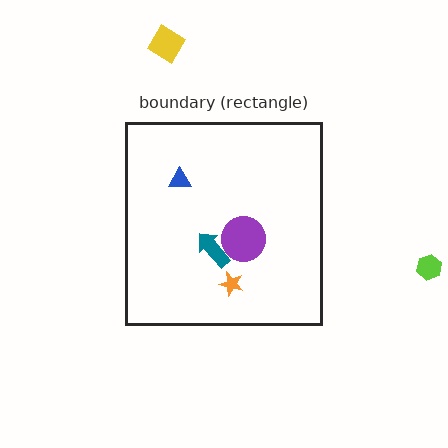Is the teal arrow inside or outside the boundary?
Inside.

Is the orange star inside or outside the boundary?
Inside.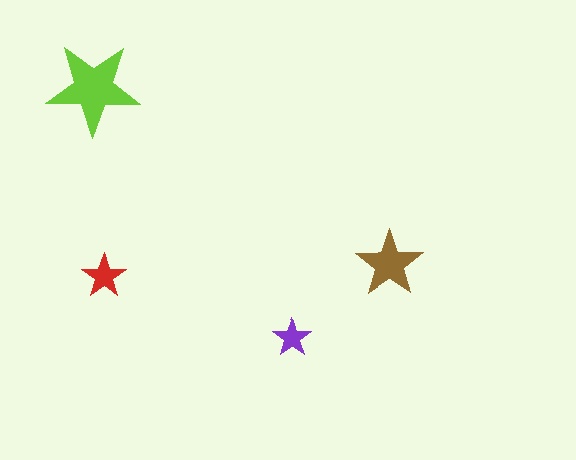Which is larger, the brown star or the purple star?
The brown one.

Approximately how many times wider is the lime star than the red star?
About 2 times wider.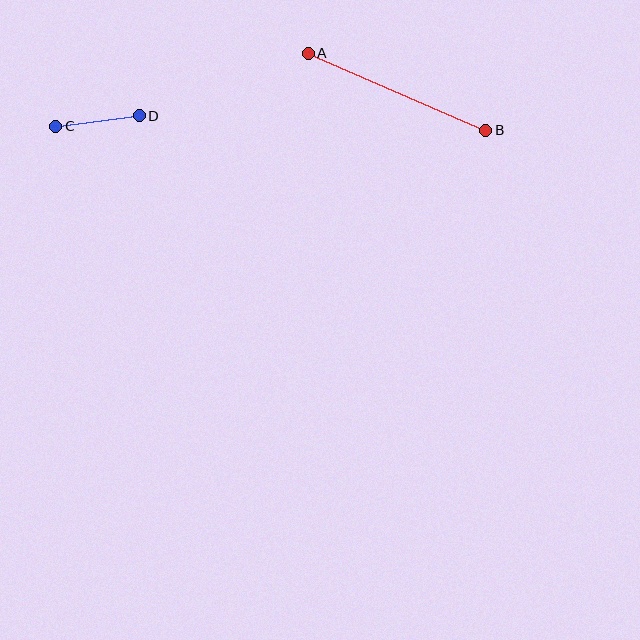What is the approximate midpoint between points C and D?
The midpoint is at approximately (98, 121) pixels.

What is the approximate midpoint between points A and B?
The midpoint is at approximately (397, 92) pixels.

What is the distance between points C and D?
The distance is approximately 84 pixels.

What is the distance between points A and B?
The distance is approximately 193 pixels.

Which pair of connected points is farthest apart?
Points A and B are farthest apart.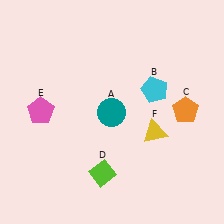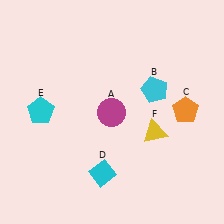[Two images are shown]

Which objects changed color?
A changed from teal to magenta. D changed from lime to cyan. E changed from pink to cyan.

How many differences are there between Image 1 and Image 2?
There are 3 differences between the two images.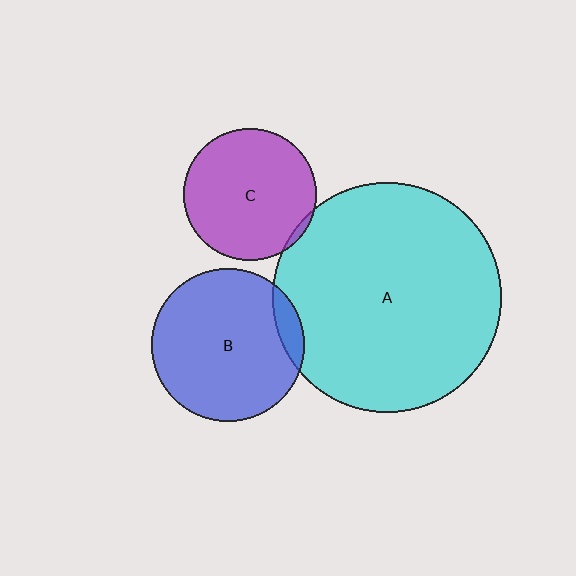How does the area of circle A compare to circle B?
Approximately 2.3 times.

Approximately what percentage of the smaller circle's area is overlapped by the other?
Approximately 10%.